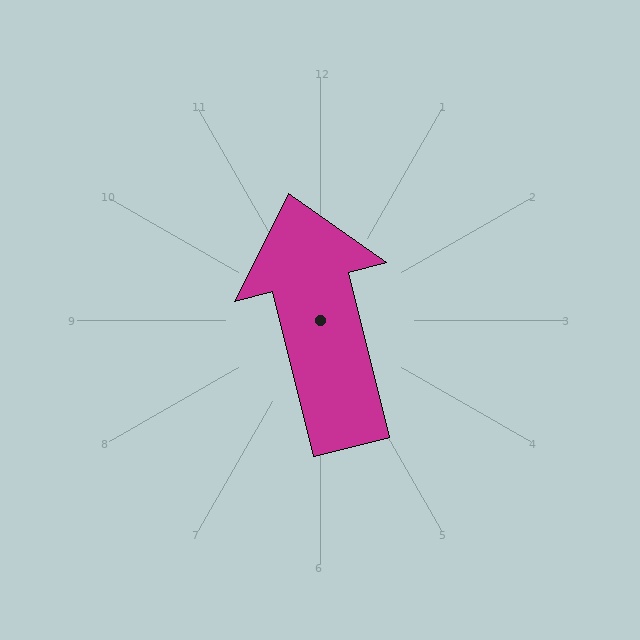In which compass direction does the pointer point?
North.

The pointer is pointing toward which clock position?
Roughly 12 o'clock.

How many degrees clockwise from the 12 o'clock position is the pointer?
Approximately 346 degrees.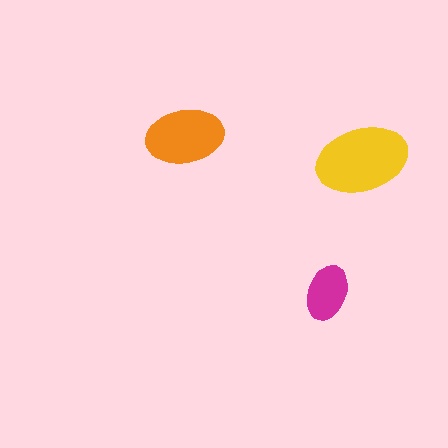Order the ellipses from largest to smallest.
the yellow one, the orange one, the magenta one.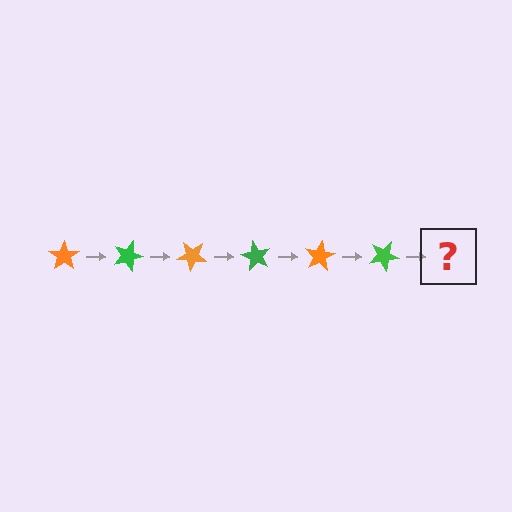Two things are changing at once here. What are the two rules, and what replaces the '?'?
The two rules are that it rotates 20 degrees each step and the color cycles through orange and green. The '?' should be an orange star, rotated 120 degrees from the start.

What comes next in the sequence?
The next element should be an orange star, rotated 120 degrees from the start.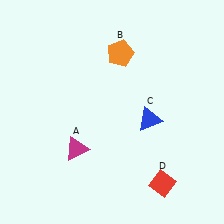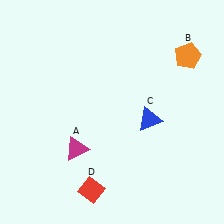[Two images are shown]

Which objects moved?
The objects that moved are: the orange pentagon (B), the red diamond (D).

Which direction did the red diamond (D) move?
The red diamond (D) moved left.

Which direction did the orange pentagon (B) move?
The orange pentagon (B) moved right.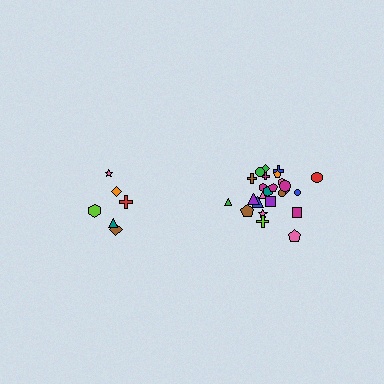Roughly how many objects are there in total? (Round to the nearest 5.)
Roughly 30 objects in total.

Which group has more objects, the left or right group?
The right group.